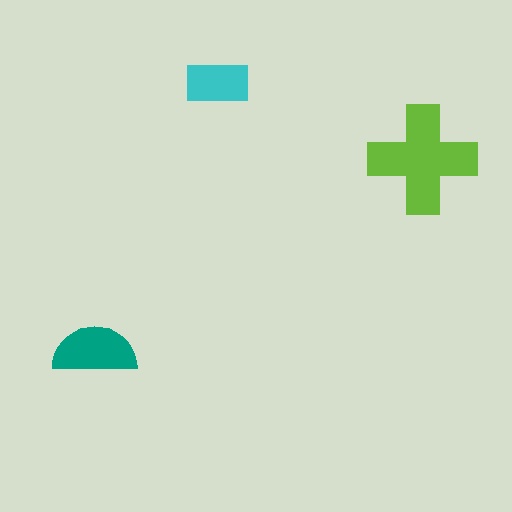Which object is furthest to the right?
The lime cross is rightmost.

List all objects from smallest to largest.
The cyan rectangle, the teal semicircle, the lime cross.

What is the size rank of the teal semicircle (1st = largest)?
2nd.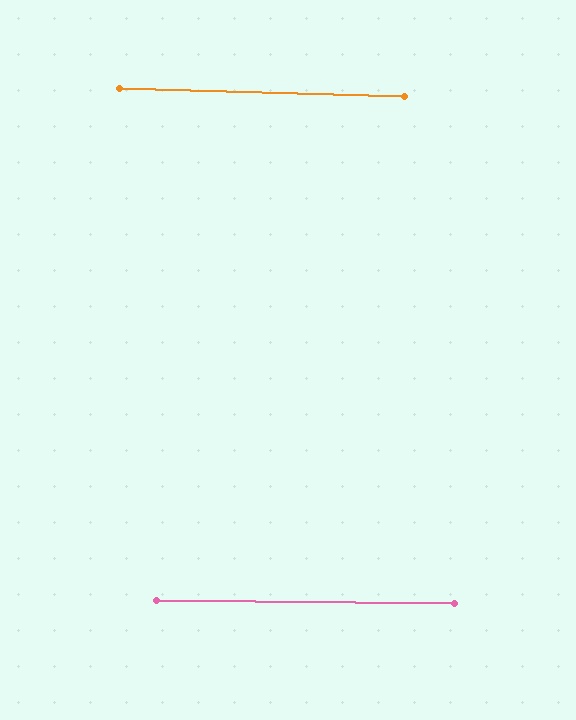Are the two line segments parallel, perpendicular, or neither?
Parallel — their directions differ by only 1.1°.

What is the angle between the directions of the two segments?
Approximately 1 degree.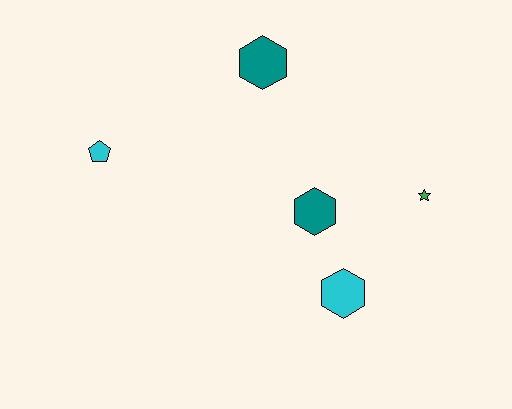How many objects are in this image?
There are 5 objects.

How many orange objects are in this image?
There are no orange objects.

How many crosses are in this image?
There are no crosses.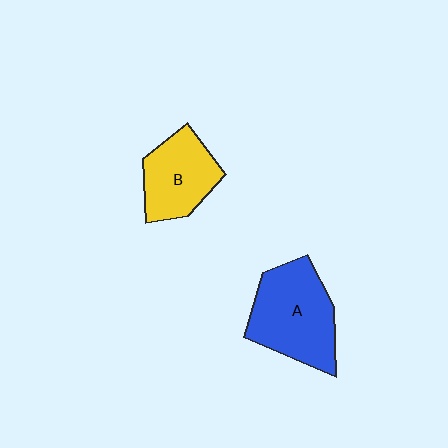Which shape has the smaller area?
Shape B (yellow).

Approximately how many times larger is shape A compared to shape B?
Approximately 1.4 times.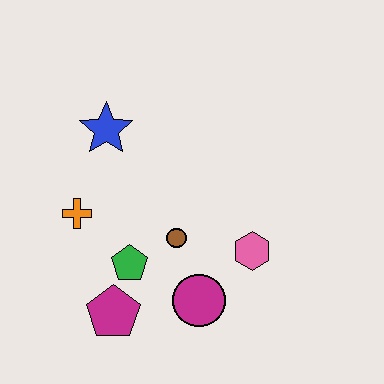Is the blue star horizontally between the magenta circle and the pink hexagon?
No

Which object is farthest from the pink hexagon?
The blue star is farthest from the pink hexagon.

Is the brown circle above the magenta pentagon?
Yes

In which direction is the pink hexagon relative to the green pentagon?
The pink hexagon is to the right of the green pentagon.